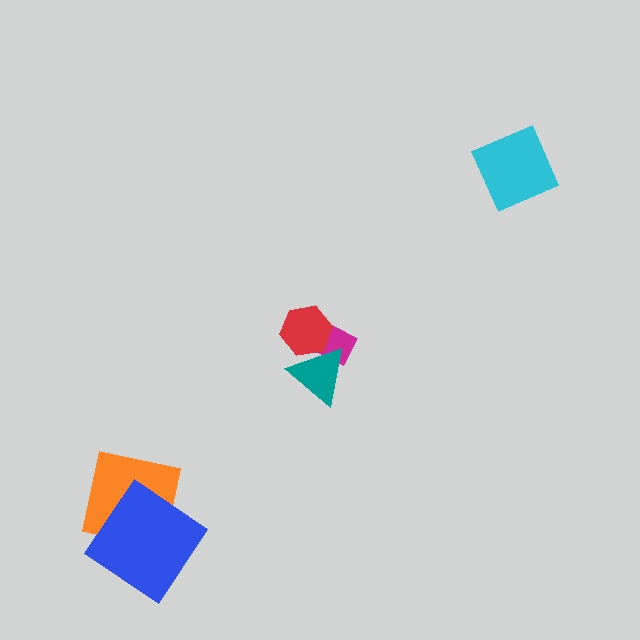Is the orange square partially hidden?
Yes, it is partially covered by another shape.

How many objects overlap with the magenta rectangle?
2 objects overlap with the magenta rectangle.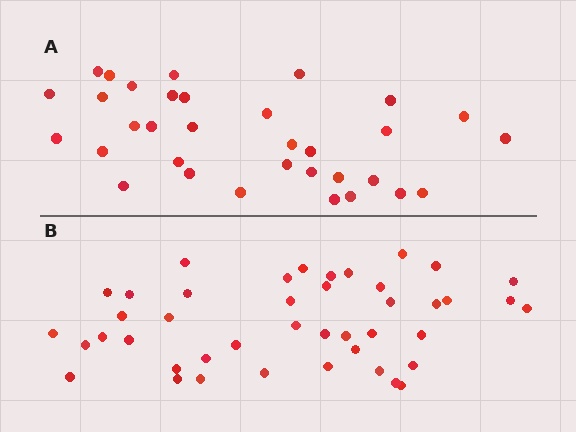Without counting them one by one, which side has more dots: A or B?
Region B (the bottom region) has more dots.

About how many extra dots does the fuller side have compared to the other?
Region B has roughly 10 or so more dots than region A.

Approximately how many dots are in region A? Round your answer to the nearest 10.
About 30 dots. (The exact count is 33, which rounds to 30.)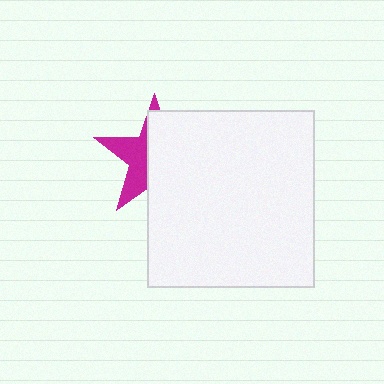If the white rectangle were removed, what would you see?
You would see the complete magenta star.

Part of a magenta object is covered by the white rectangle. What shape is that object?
It is a star.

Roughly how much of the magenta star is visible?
A small part of it is visible (roughly 40%).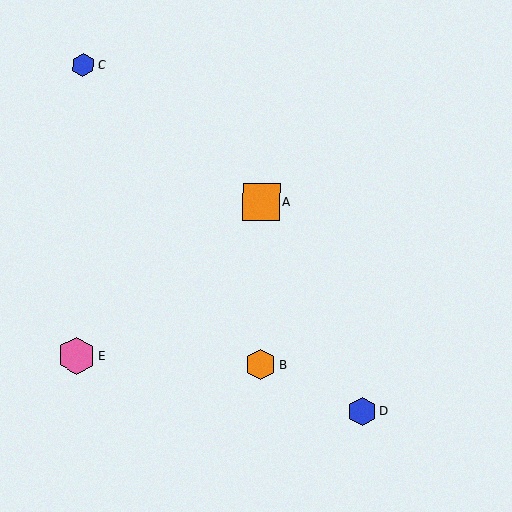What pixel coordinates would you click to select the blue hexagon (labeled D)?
Click at (362, 411) to select the blue hexagon D.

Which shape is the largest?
The pink hexagon (labeled E) is the largest.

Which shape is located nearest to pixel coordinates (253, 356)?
The orange hexagon (labeled B) at (260, 365) is nearest to that location.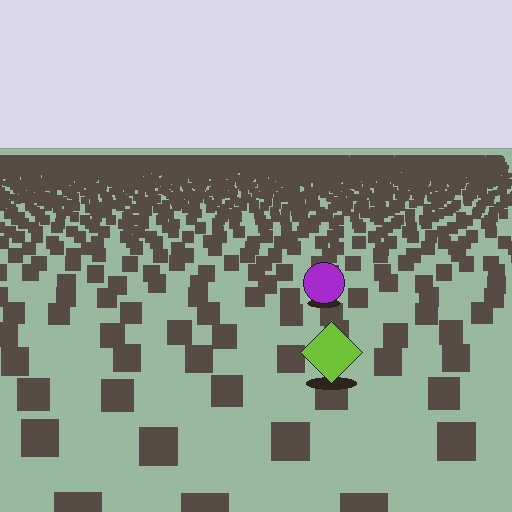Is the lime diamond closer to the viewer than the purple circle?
Yes. The lime diamond is closer — you can tell from the texture gradient: the ground texture is coarser near it.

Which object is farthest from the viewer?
The purple circle is farthest from the viewer. It appears smaller and the ground texture around it is denser.